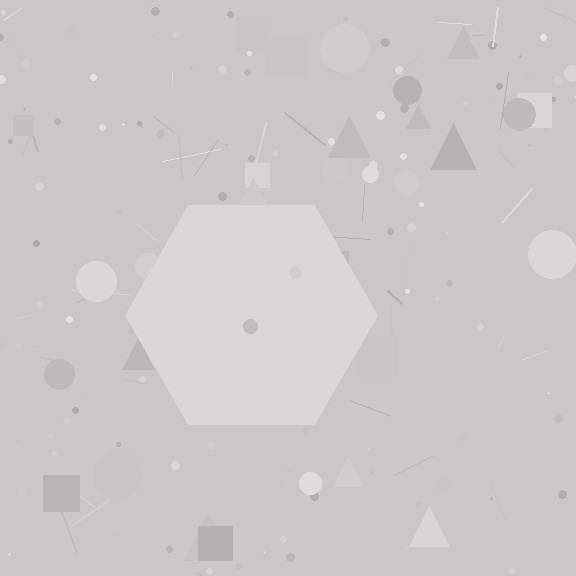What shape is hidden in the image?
A hexagon is hidden in the image.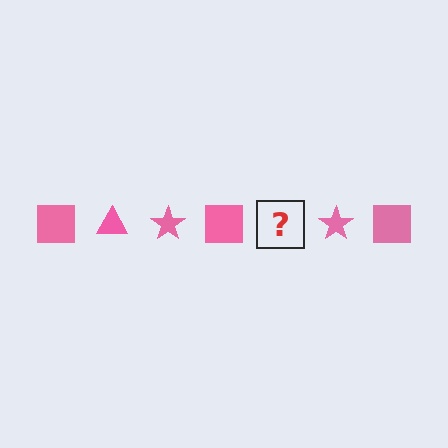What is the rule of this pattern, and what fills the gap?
The rule is that the pattern cycles through square, triangle, star shapes in pink. The gap should be filled with a pink triangle.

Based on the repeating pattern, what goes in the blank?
The blank should be a pink triangle.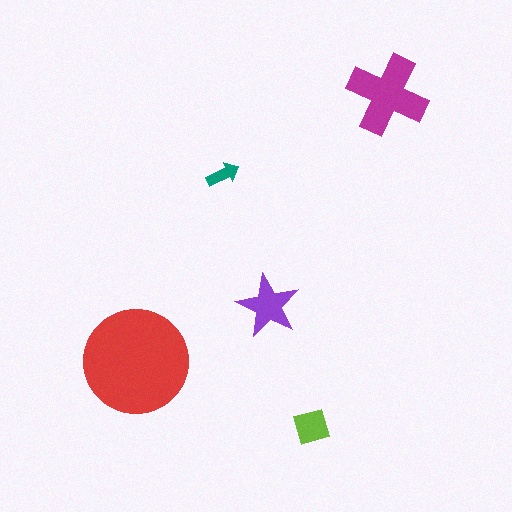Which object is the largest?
The red circle.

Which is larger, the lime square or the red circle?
The red circle.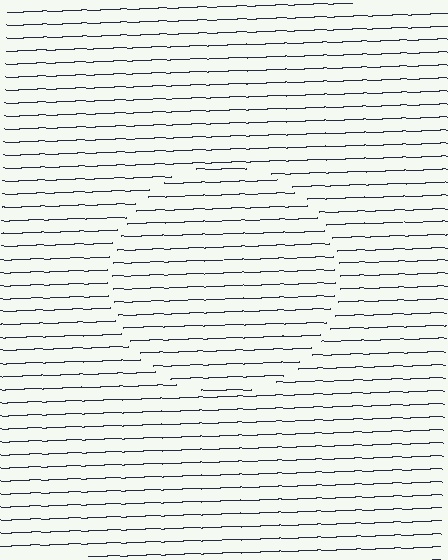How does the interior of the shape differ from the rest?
The interior of the shape contains the same grating, shifted by half a period — the contour is defined by the phase discontinuity where line-ends from the inner and outer gratings abut.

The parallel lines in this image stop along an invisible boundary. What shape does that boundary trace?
An illusory circle. The interior of the shape contains the same grating, shifted by half a period — the contour is defined by the phase discontinuity where line-ends from the inner and outer gratings abut.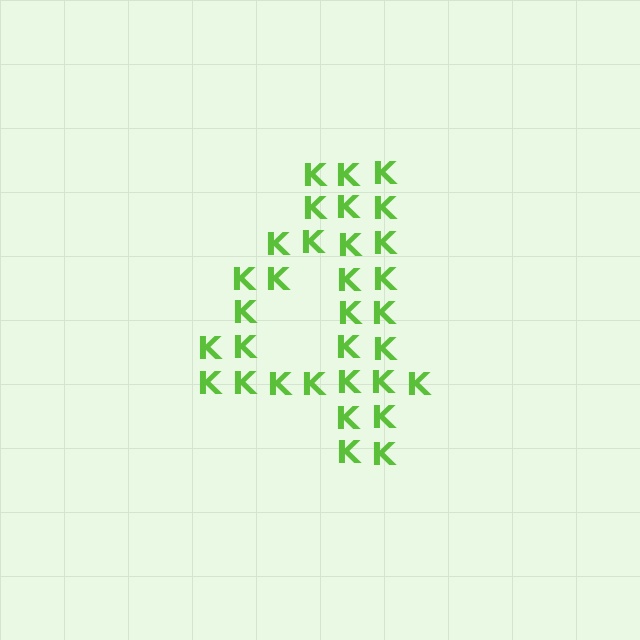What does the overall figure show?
The overall figure shows the digit 4.